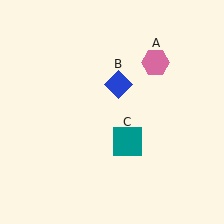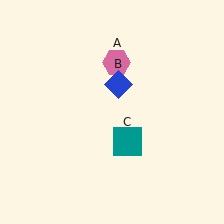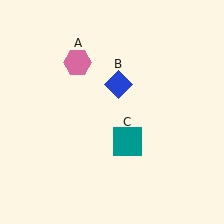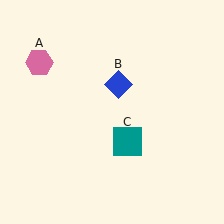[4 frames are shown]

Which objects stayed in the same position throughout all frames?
Blue diamond (object B) and teal square (object C) remained stationary.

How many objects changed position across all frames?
1 object changed position: pink hexagon (object A).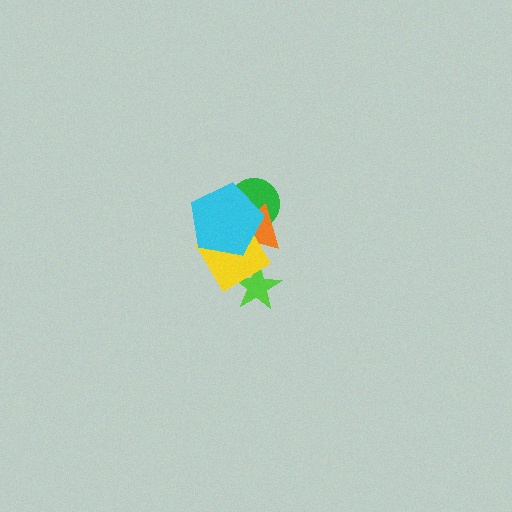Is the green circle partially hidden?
Yes, it is partially covered by another shape.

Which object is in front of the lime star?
The yellow diamond is in front of the lime star.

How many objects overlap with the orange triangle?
3 objects overlap with the orange triangle.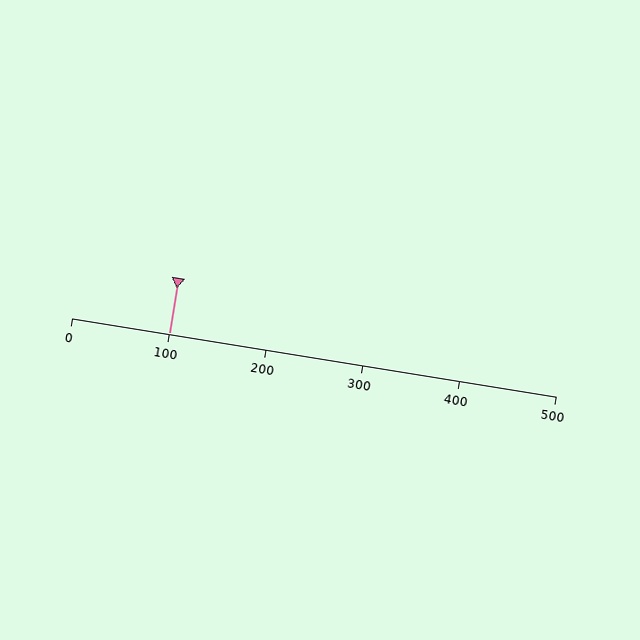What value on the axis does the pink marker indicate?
The marker indicates approximately 100.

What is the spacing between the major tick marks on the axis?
The major ticks are spaced 100 apart.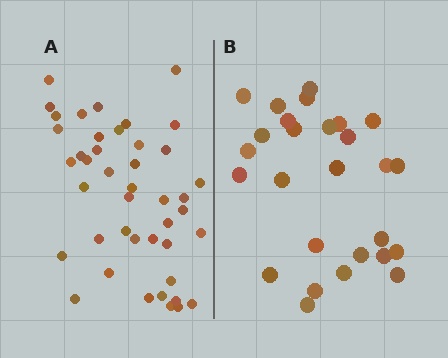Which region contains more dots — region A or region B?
Region A (the left region) has more dots.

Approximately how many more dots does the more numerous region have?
Region A has approximately 15 more dots than region B.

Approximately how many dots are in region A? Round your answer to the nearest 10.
About 40 dots. (The exact count is 43, which rounds to 40.)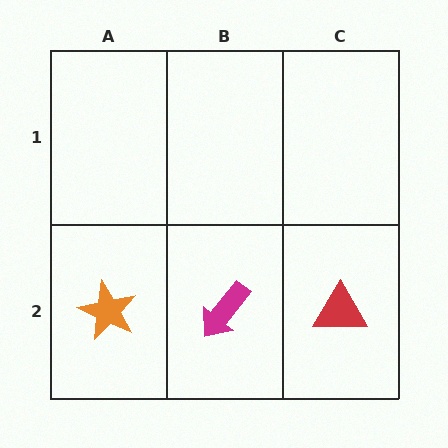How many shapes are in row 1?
0 shapes.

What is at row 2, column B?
A magenta arrow.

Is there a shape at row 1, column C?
No, that cell is empty.